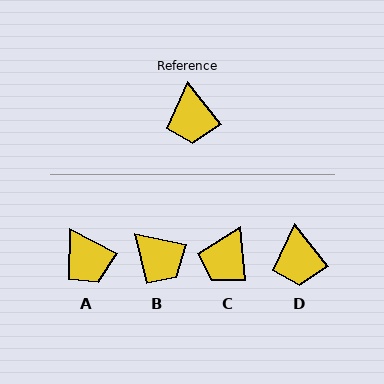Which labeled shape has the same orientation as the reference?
D.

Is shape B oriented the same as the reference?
No, it is off by about 39 degrees.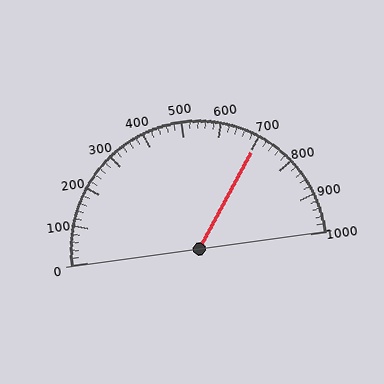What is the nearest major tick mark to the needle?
The nearest major tick mark is 700.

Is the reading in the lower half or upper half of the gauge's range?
The reading is in the upper half of the range (0 to 1000).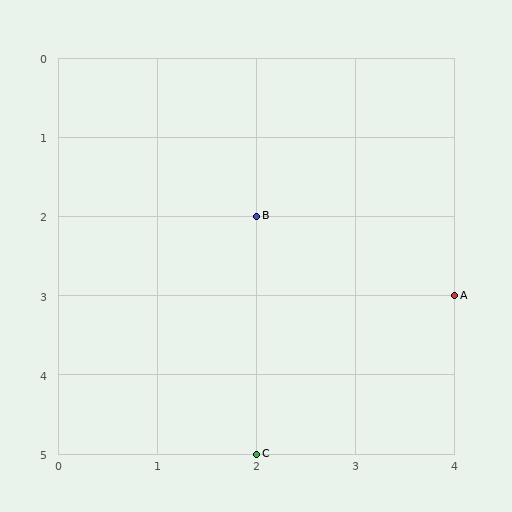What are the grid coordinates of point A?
Point A is at grid coordinates (4, 3).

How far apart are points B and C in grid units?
Points B and C are 3 rows apart.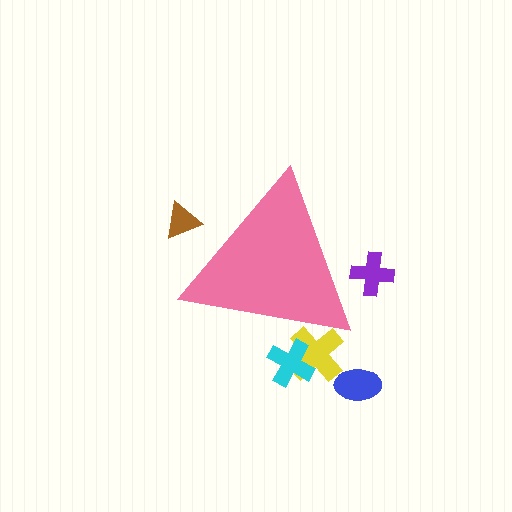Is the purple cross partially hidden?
Yes, the purple cross is partially hidden behind the pink triangle.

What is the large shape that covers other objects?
A pink triangle.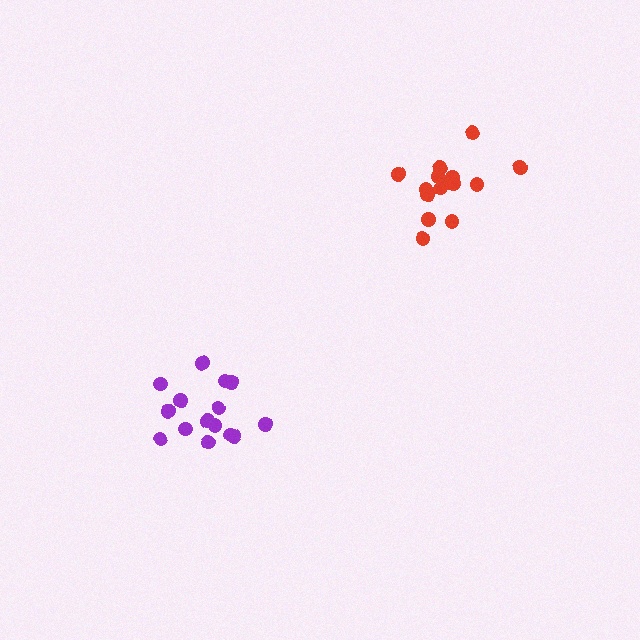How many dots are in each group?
Group 1: 15 dots, Group 2: 15 dots (30 total).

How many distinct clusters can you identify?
There are 2 distinct clusters.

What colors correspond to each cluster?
The clusters are colored: purple, red.